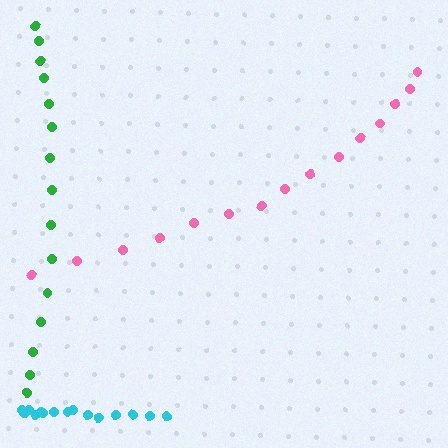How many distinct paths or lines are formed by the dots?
There are 3 distinct paths.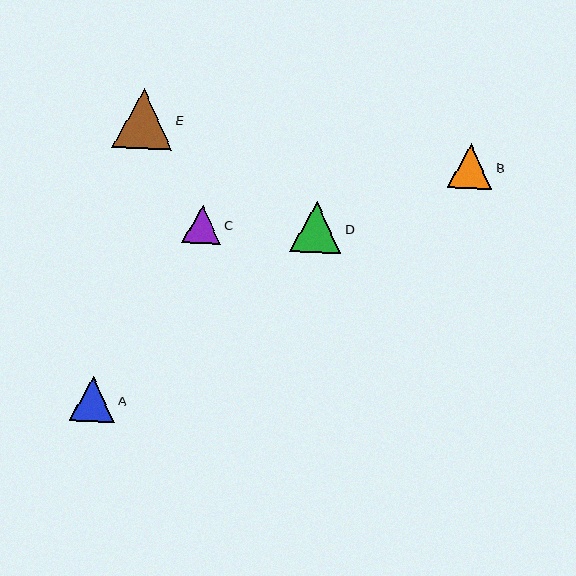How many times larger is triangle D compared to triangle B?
Triangle D is approximately 1.2 times the size of triangle B.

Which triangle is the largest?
Triangle E is the largest with a size of approximately 60 pixels.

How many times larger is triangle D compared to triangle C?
Triangle D is approximately 1.3 times the size of triangle C.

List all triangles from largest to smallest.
From largest to smallest: E, D, A, B, C.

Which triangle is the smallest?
Triangle C is the smallest with a size of approximately 39 pixels.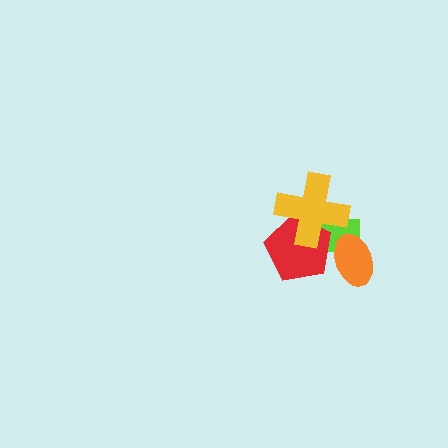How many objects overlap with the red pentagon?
3 objects overlap with the red pentagon.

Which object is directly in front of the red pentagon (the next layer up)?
The orange ellipse is directly in front of the red pentagon.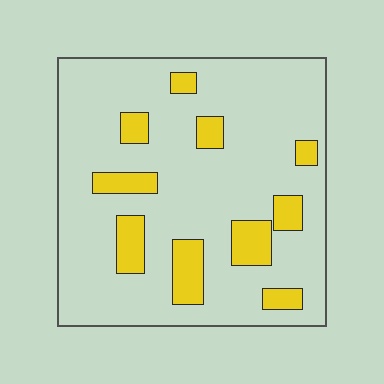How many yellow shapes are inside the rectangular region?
10.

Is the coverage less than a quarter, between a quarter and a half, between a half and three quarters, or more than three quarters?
Less than a quarter.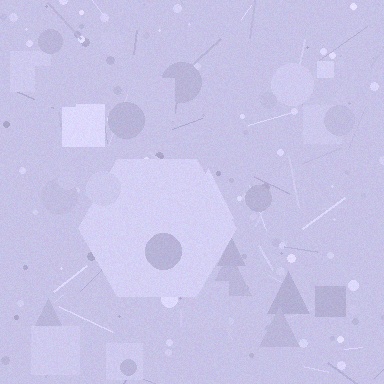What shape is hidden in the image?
A hexagon is hidden in the image.